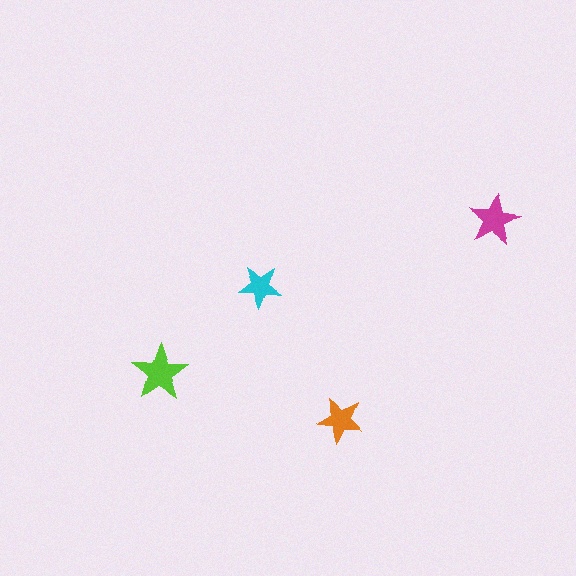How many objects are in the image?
There are 4 objects in the image.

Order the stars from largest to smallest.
the lime one, the magenta one, the orange one, the cyan one.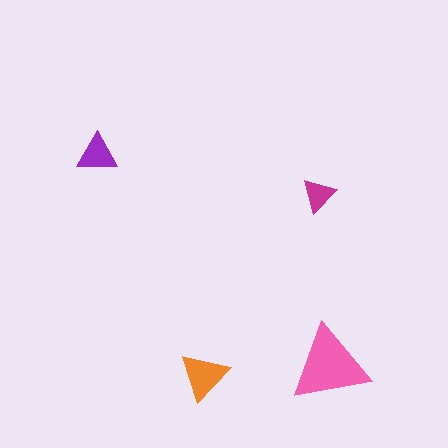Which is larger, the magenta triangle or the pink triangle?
The pink one.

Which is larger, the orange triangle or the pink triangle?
The pink one.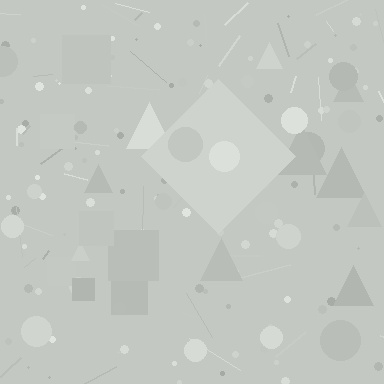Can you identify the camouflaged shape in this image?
The camouflaged shape is a diamond.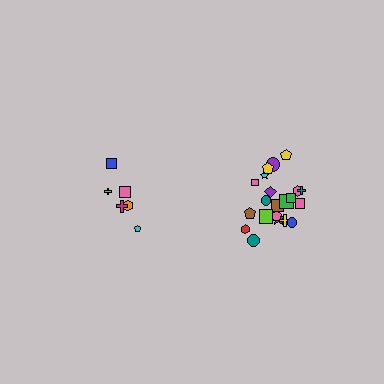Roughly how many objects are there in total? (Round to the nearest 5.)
Roughly 30 objects in total.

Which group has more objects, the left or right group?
The right group.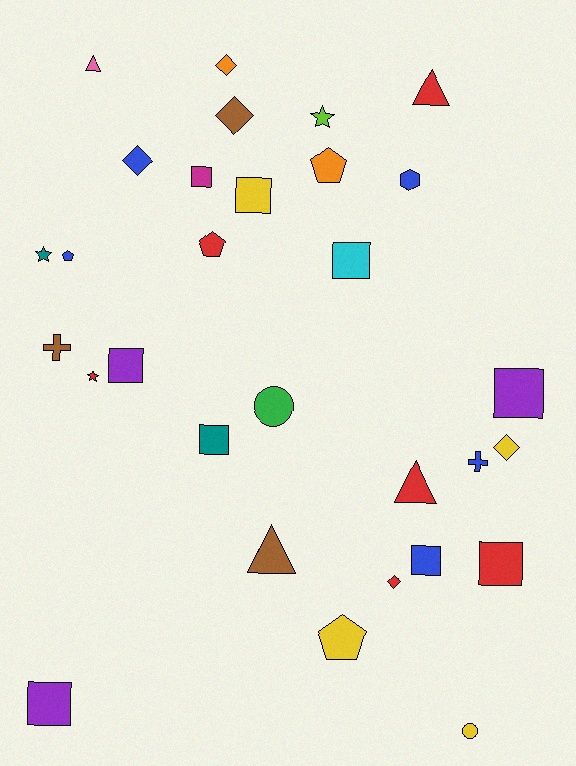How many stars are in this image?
There are 3 stars.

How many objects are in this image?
There are 30 objects.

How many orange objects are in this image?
There are 2 orange objects.